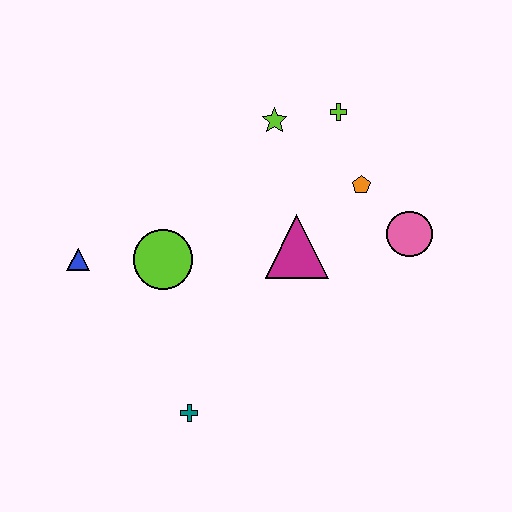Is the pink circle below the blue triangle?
No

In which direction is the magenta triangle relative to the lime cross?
The magenta triangle is below the lime cross.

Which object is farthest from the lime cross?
The teal cross is farthest from the lime cross.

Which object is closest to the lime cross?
The lime star is closest to the lime cross.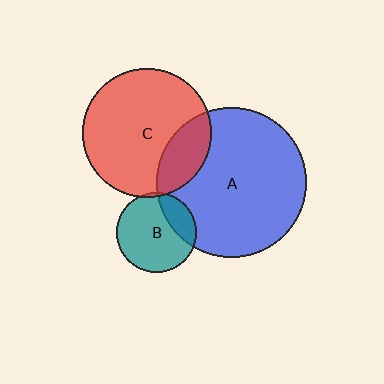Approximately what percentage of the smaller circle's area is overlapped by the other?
Approximately 20%.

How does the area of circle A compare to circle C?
Approximately 1.3 times.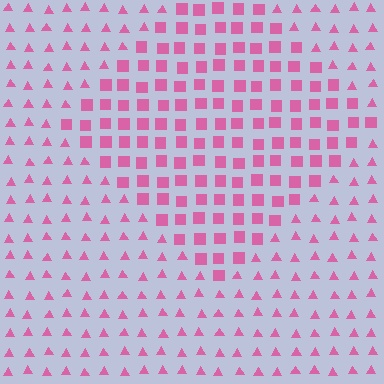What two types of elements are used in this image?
The image uses squares inside the diamond region and triangles outside it.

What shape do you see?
I see a diamond.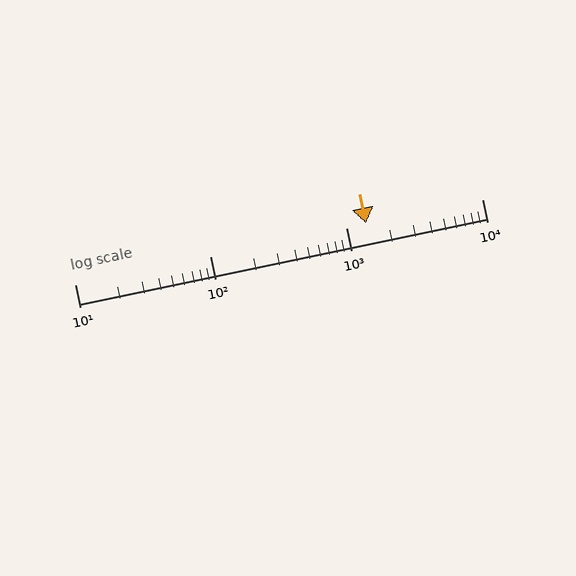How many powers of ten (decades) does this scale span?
The scale spans 3 decades, from 10 to 10000.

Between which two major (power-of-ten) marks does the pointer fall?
The pointer is between 1000 and 10000.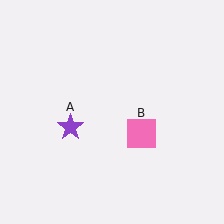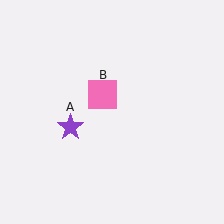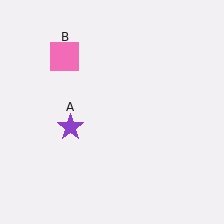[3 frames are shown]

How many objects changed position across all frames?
1 object changed position: pink square (object B).